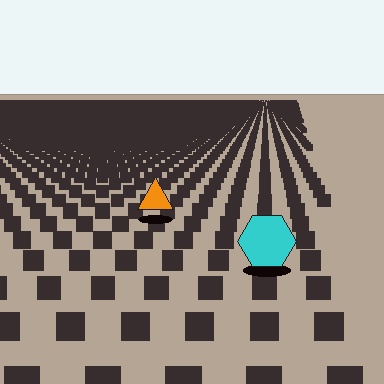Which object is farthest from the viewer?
The orange triangle is farthest from the viewer. It appears smaller and the ground texture around it is denser.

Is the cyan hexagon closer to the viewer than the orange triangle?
Yes. The cyan hexagon is closer — you can tell from the texture gradient: the ground texture is coarser near it.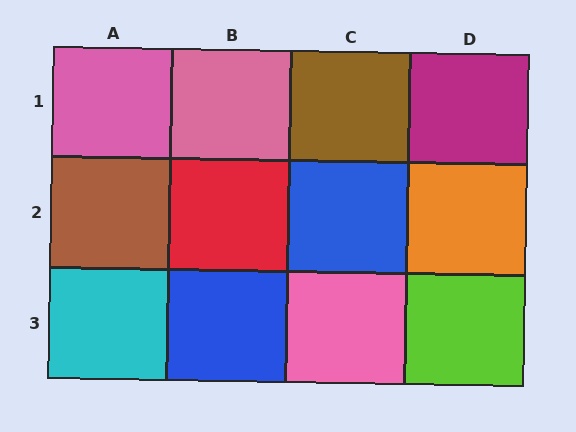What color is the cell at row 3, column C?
Pink.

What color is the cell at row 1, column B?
Pink.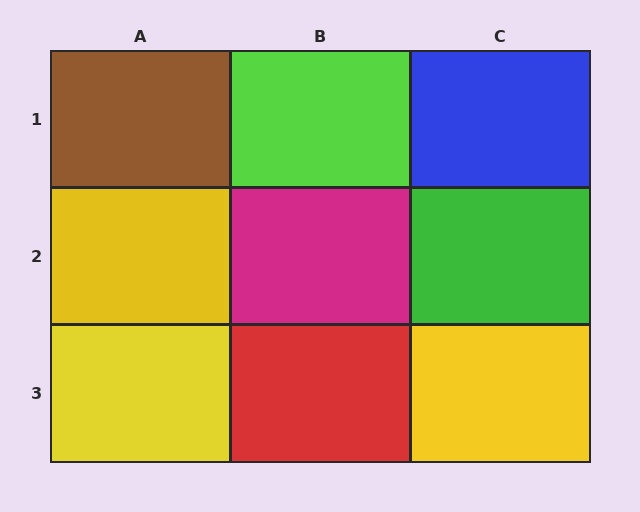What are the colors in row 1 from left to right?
Brown, lime, blue.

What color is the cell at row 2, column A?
Yellow.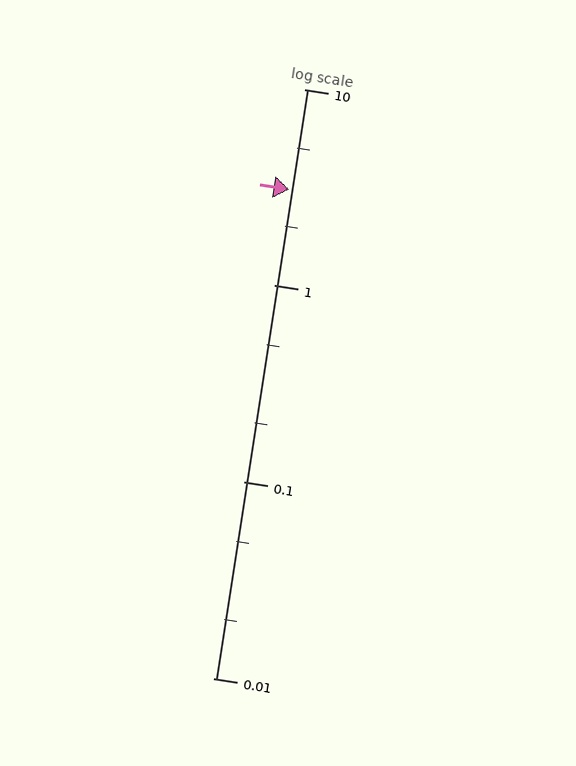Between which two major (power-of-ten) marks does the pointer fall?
The pointer is between 1 and 10.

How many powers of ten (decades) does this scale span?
The scale spans 3 decades, from 0.01 to 10.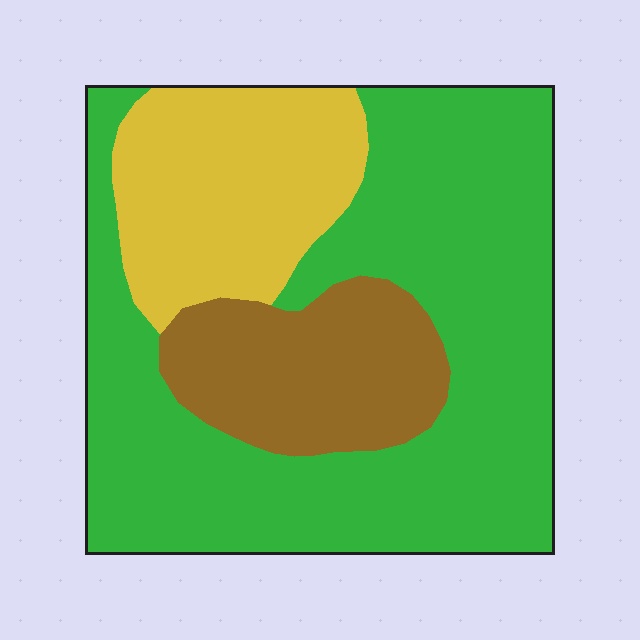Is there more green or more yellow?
Green.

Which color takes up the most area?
Green, at roughly 60%.